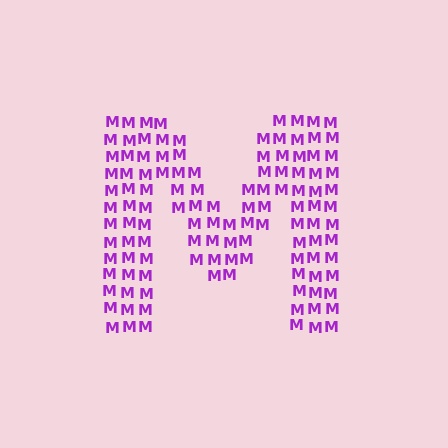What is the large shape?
The large shape is the letter M.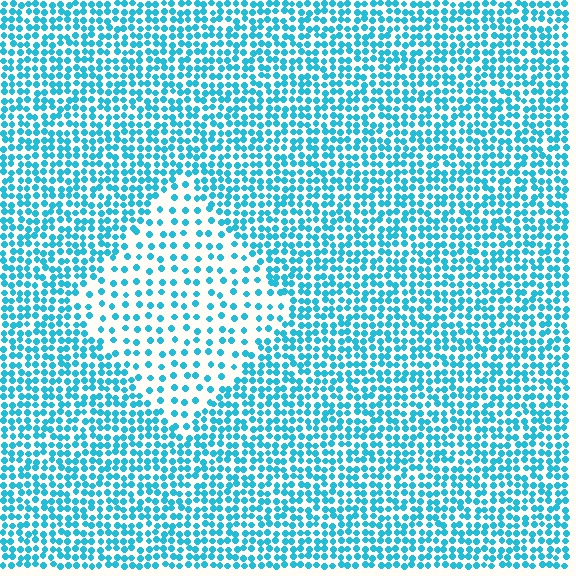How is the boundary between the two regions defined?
The boundary is defined by a change in element density (approximately 2.2x ratio). All elements are the same color, size, and shape.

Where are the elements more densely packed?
The elements are more densely packed outside the diamond boundary.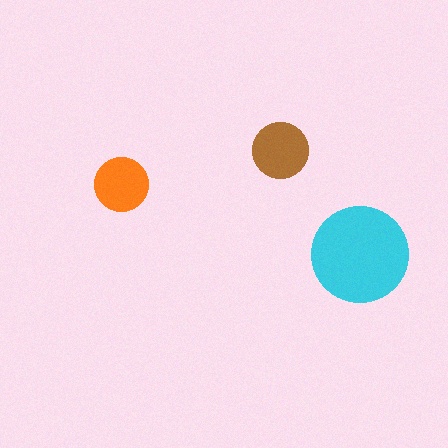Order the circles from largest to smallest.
the cyan one, the brown one, the orange one.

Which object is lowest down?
The cyan circle is bottommost.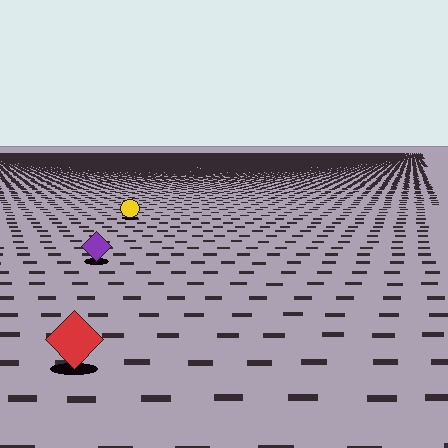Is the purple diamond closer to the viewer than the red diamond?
No. The red diamond is closer — you can tell from the texture gradient: the ground texture is coarser near it.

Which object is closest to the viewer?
The red diamond is closest. The texture marks near it are larger and more spread out.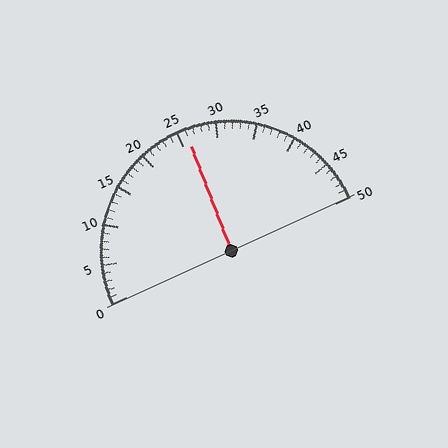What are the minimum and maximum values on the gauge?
The gauge ranges from 0 to 50.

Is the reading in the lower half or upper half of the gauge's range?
The reading is in the upper half of the range (0 to 50).